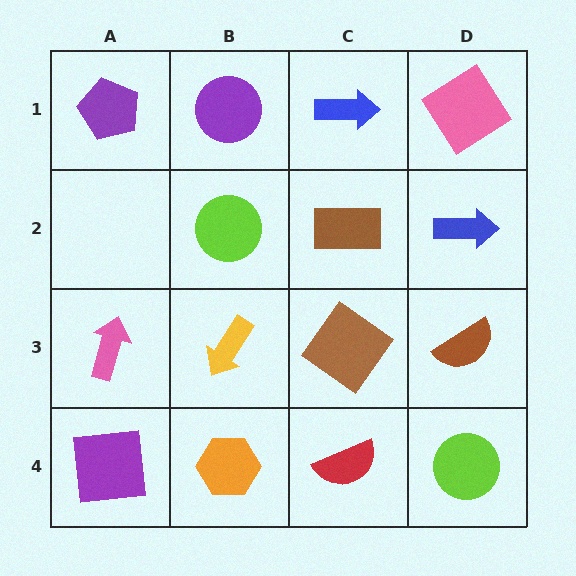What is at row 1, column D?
A pink diamond.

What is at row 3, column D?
A brown semicircle.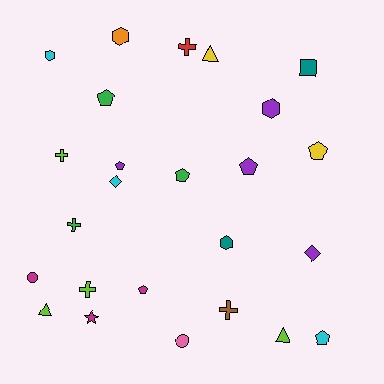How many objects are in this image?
There are 25 objects.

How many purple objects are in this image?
There are 4 purple objects.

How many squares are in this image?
There is 1 square.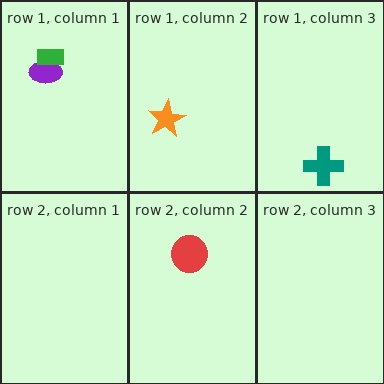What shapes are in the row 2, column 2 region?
The red circle.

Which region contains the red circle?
The row 2, column 2 region.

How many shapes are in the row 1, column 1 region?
2.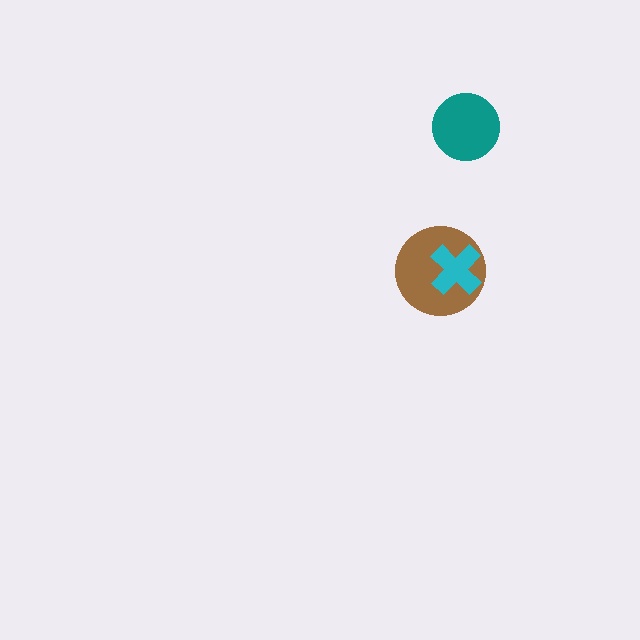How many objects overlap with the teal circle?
0 objects overlap with the teal circle.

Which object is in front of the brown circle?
The cyan cross is in front of the brown circle.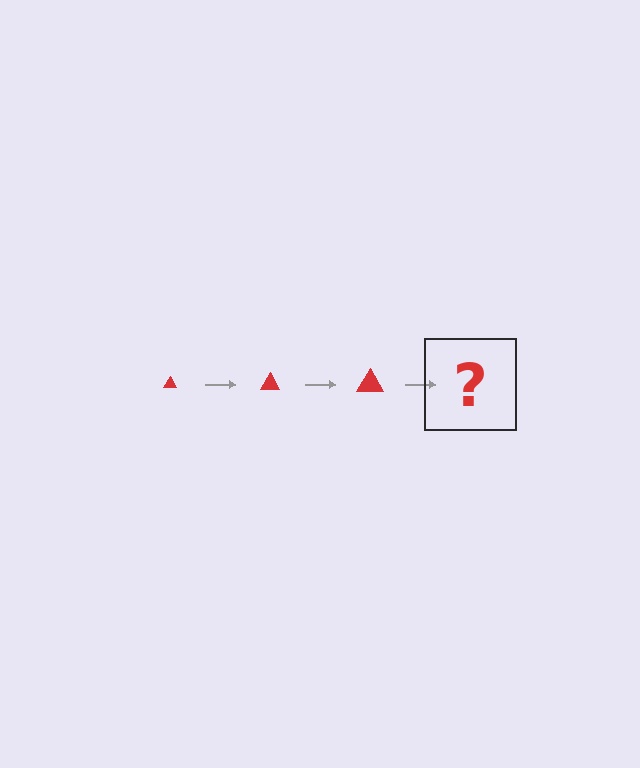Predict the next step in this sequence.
The next step is a red triangle, larger than the previous one.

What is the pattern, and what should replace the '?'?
The pattern is that the triangle gets progressively larger each step. The '?' should be a red triangle, larger than the previous one.